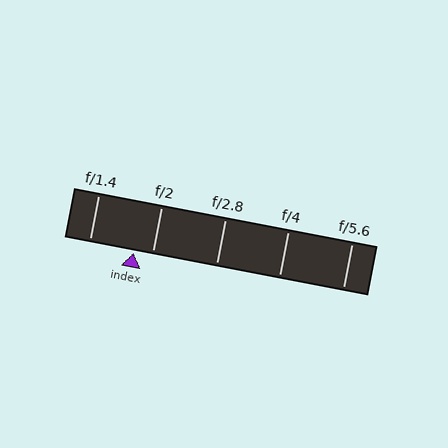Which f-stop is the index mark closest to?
The index mark is closest to f/2.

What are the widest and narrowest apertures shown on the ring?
The widest aperture shown is f/1.4 and the narrowest is f/5.6.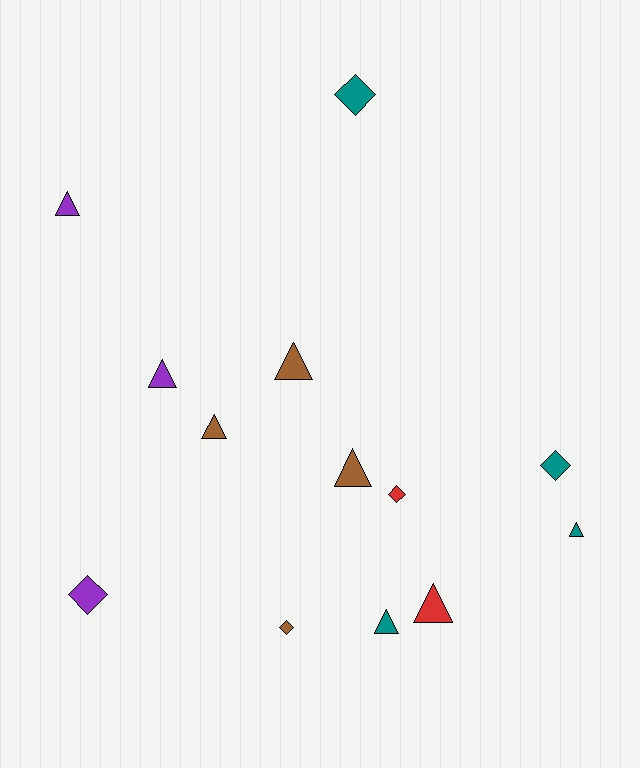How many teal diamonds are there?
There are 2 teal diamonds.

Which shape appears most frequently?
Triangle, with 8 objects.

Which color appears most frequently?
Brown, with 4 objects.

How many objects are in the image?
There are 13 objects.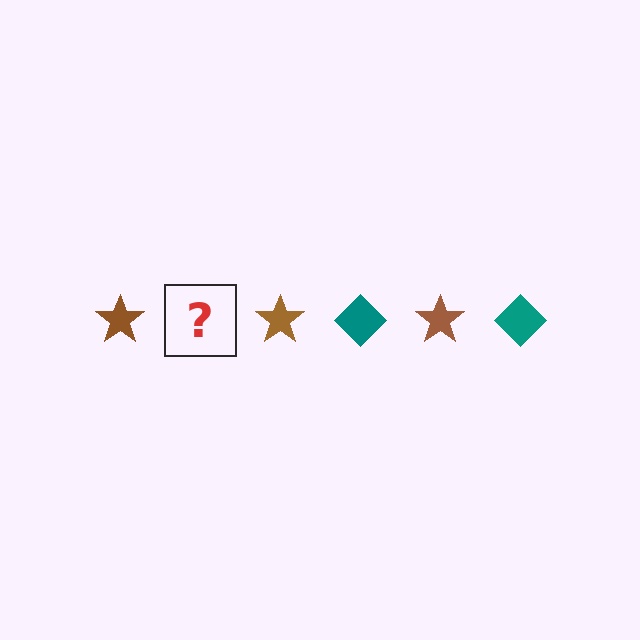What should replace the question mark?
The question mark should be replaced with a teal diamond.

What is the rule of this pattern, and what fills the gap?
The rule is that the pattern alternates between brown star and teal diamond. The gap should be filled with a teal diamond.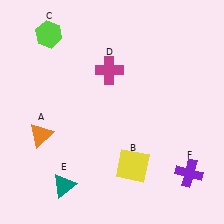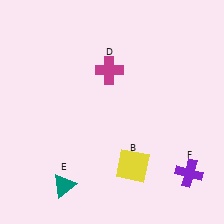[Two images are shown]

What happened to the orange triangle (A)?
The orange triangle (A) was removed in Image 2. It was in the bottom-left area of Image 1.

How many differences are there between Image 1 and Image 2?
There are 2 differences between the two images.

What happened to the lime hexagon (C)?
The lime hexagon (C) was removed in Image 2. It was in the top-left area of Image 1.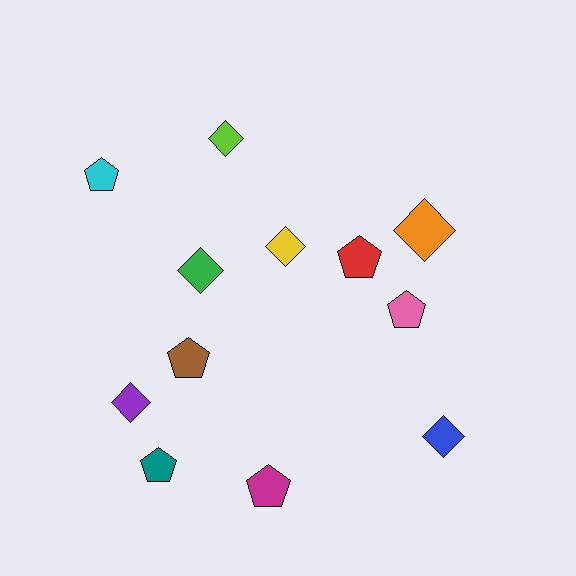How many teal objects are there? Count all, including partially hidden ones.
There is 1 teal object.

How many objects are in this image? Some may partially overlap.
There are 12 objects.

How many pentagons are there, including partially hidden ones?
There are 6 pentagons.